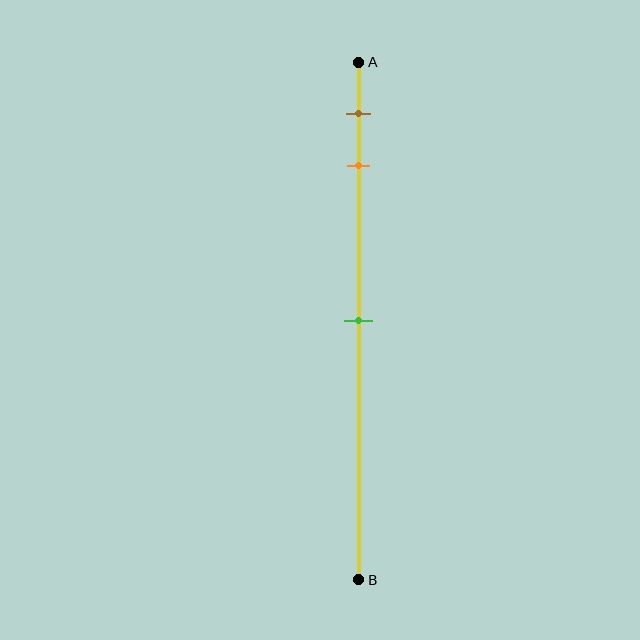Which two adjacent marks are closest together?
The brown and orange marks are the closest adjacent pair.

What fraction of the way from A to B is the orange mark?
The orange mark is approximately 20% (0.2) of the way from A to B.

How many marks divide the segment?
There are 3 marks dividing the segment.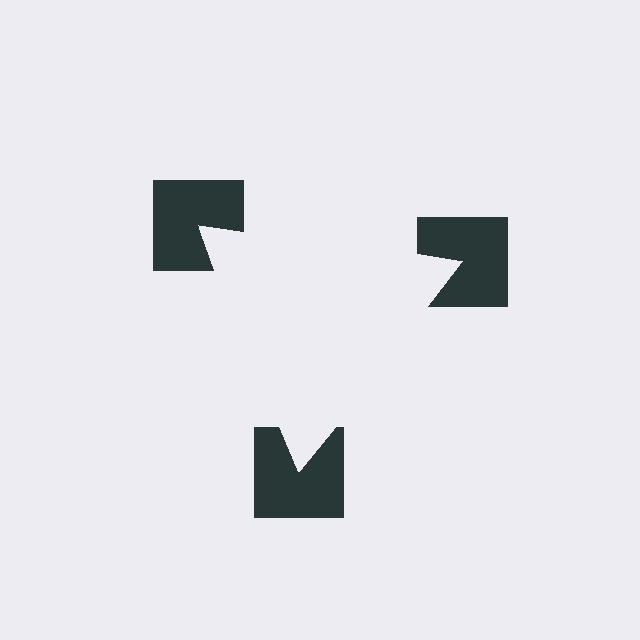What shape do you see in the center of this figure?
An illusory triangle — its edges are inferred from the aligned wedge cuts in the notched squares, not physically drawn.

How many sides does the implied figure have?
3 sides.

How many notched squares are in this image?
There are 3 — one at each vertex of the illusory triangle.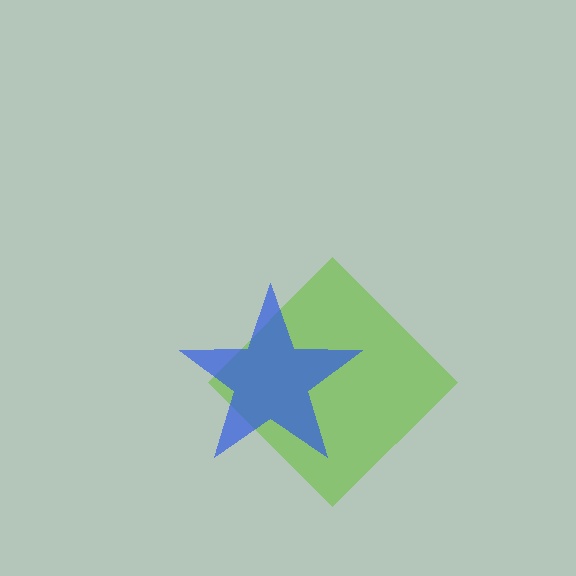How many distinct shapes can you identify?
There are 2 distinct shapes: a lime diamond, a blue star.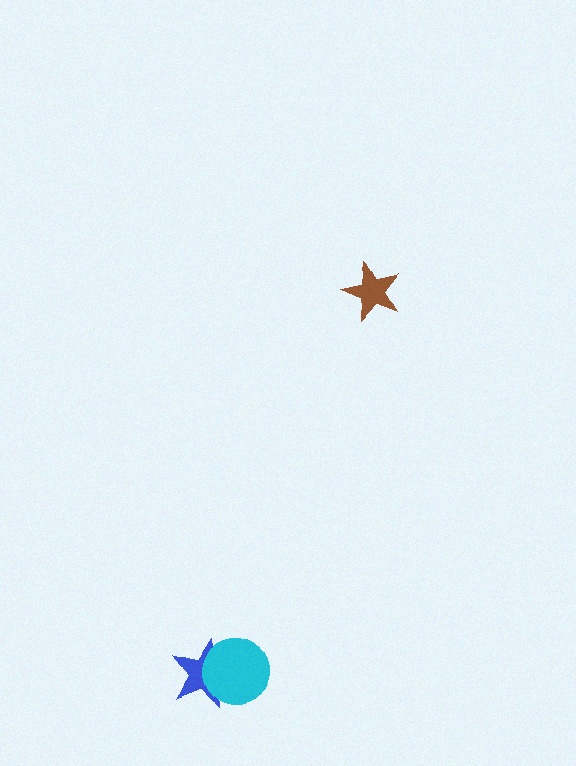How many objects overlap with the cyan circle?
1 object overlaps with the cyan circle.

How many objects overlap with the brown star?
0 objects overlap with the brown star.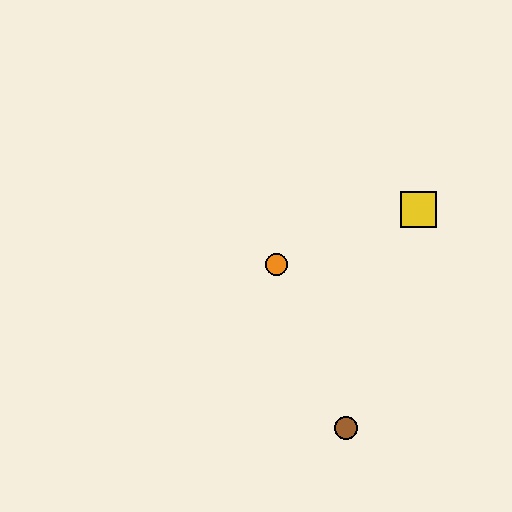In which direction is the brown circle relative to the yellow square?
The brown circle is below the yellow square.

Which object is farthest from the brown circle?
The yellow square is farthest from the brown circle.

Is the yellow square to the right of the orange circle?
Yes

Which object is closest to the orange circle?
The yellow square is closest to the orange circle.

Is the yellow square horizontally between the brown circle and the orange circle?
No